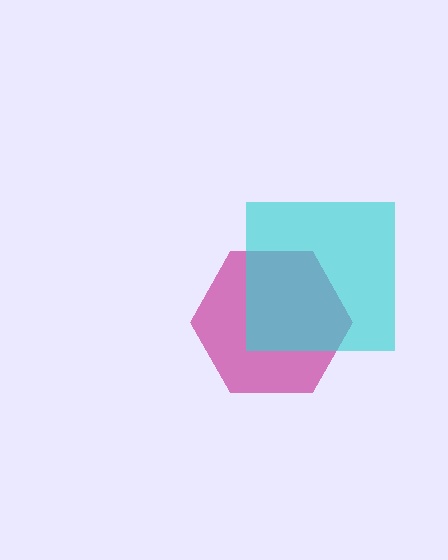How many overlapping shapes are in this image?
There are 2 overlapping shapes in the image.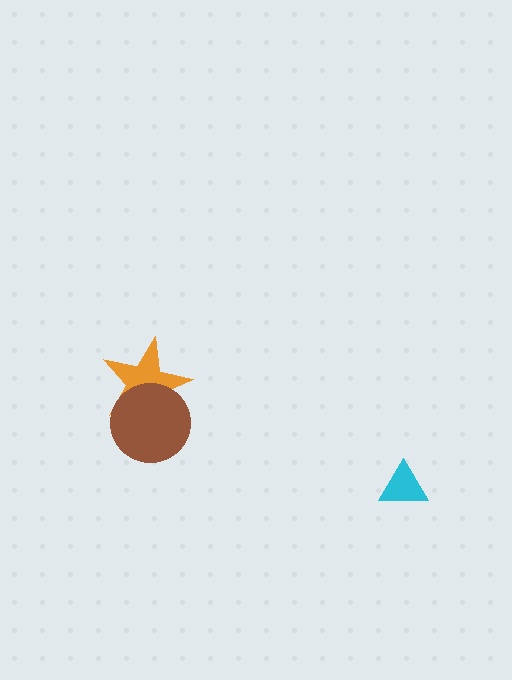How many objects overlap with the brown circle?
1 object overlaps with the brown circle.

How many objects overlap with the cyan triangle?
0 objects overlap with the cyan triangle.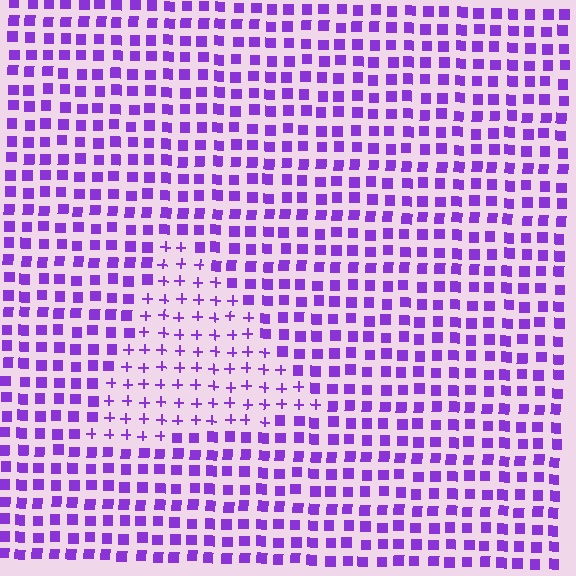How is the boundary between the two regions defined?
The boundary is defined by a change in element shape: plus signs inside vs. squares outside. All elements share the same color and spacing.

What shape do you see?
I see a triangle.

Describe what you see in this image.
The image is filled with small purple elements arranged in a uniform grid. A triangle-shaped region contains plus signs, while the surrounding area contains squares. The boundary is defined purely by the change in element shape.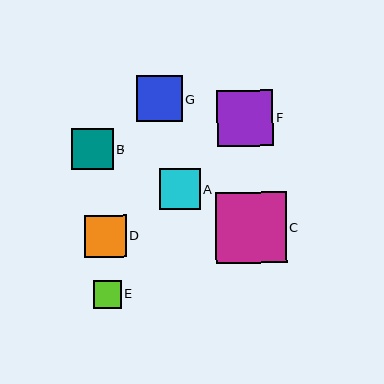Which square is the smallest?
Square E is the smallest with a size of approximately 28 pixels.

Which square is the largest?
Square C is the largest with a size of approximately 71 pixels.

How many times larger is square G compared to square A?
Square G is approximately 1.1 times the size of square A.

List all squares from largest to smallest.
From largest to smallest: C, F, G, D, B, A, E.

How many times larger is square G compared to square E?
Square G is approximately 1.6 times the size of square E.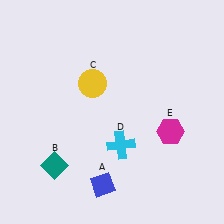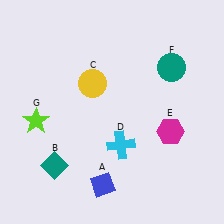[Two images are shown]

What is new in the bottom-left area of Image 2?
A lime star (G) was added in the bottom-left area of Image 2.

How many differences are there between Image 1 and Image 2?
There are 2 differences between the two images.